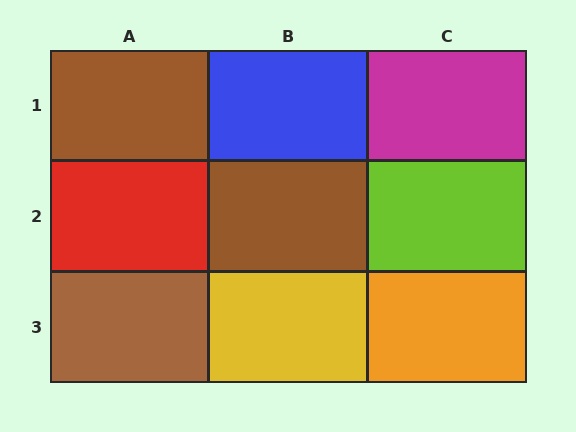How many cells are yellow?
1 cell is yellow.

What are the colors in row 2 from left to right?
Red, brown, lime.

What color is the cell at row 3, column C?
Orange.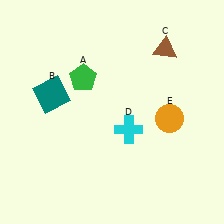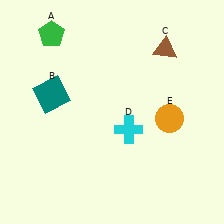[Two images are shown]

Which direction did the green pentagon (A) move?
The green pentagon (A) moved up.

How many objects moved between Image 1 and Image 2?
1 object moved between the two images.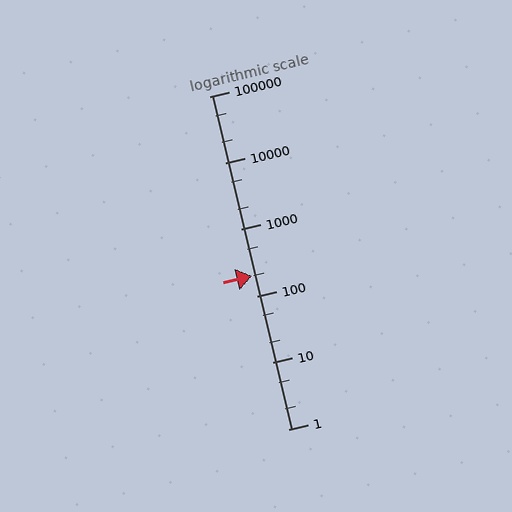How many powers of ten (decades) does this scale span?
The scale spans 5 decades, from 1 to 100000.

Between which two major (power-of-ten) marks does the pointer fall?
The pointer is between 100 and 1000.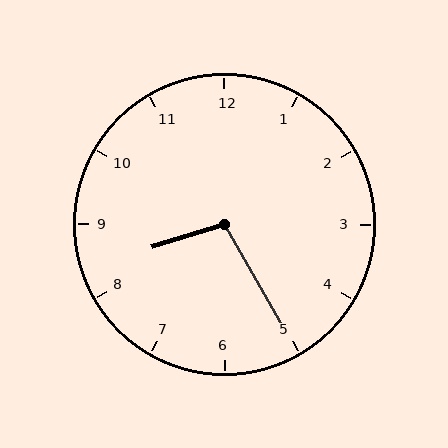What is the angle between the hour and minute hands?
Approximately 102 degrees.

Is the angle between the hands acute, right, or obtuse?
It is obtuse.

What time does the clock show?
8:25.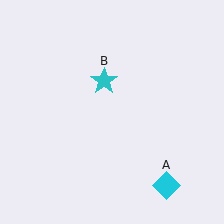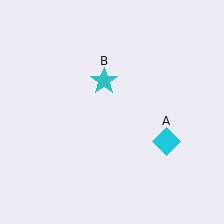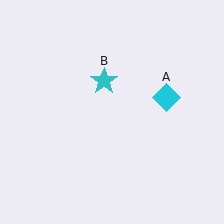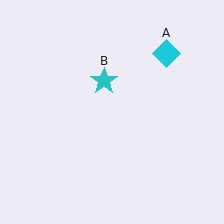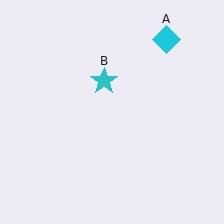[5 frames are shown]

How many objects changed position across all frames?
1 object changed position: cyan diamond (object A).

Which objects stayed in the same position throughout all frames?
Cyan star (object B) remained stationary.